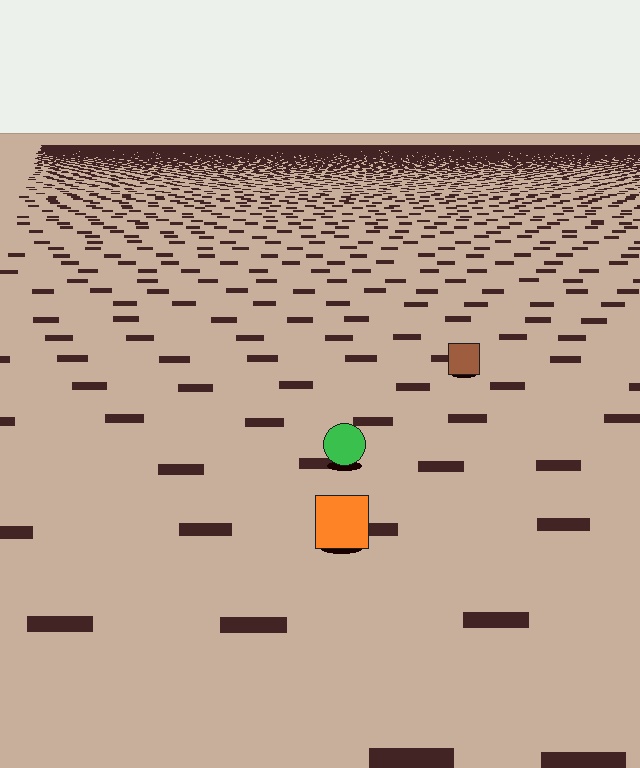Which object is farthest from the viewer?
The brown square is farthest from the viewer. It appears smaller and the ground texture around it is denser.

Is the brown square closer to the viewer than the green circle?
No. The green circle is closer — you can tell from the texture gradient: the ground texture is coarser near it.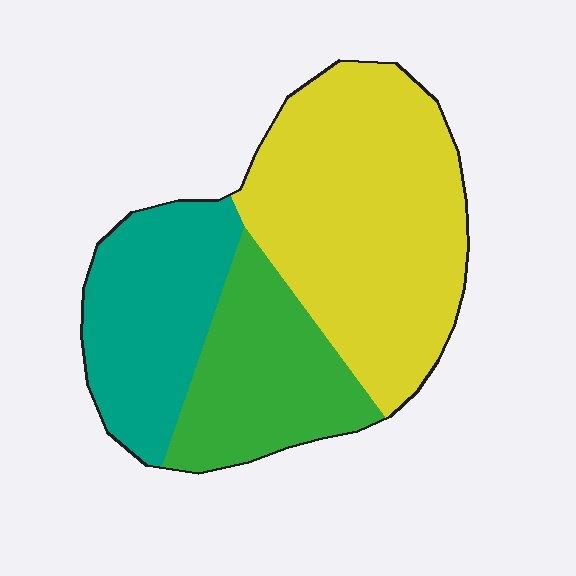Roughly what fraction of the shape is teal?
Teal covers 26% of the shape.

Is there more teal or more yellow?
Yellow.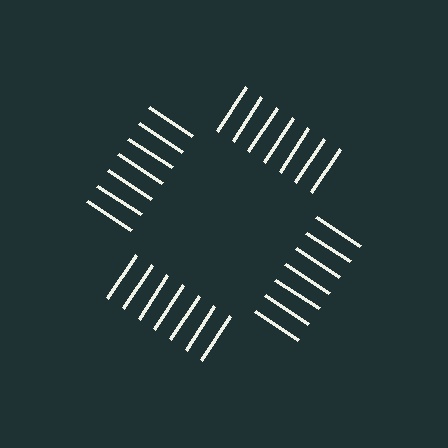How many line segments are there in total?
28 — 7 along each of the 4 edges.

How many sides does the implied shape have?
4 sides — the line-ends trace a square.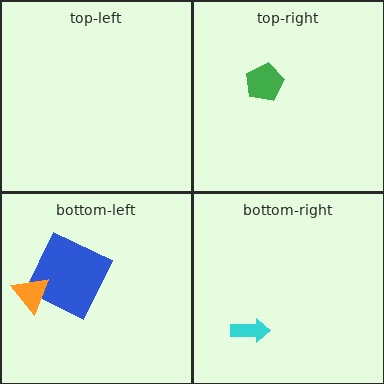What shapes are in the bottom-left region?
The blue square, the orange triangle.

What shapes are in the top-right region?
The green pentagon.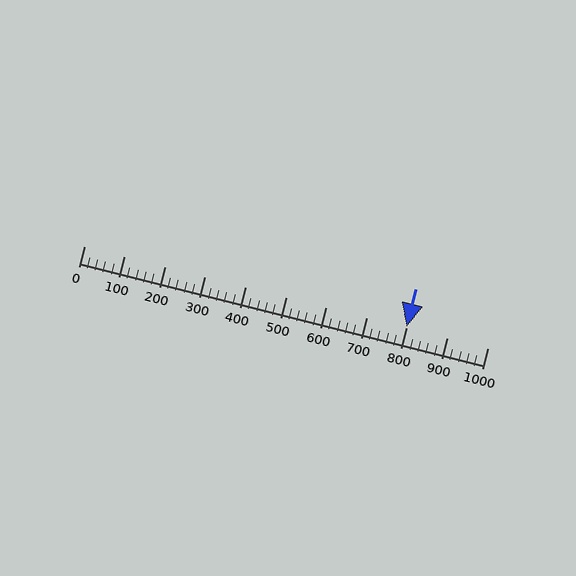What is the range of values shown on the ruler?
The ruler shows values from 0 to 1000.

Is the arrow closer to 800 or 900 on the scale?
The arrow is closer to 800.